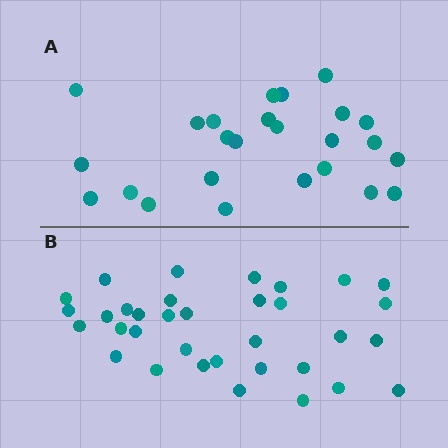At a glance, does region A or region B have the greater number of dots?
Region B (the bottom region) has more dots.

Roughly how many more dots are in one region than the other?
Region B has roughly 8 or so more dots than region A.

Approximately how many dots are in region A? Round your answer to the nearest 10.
About 20 dots. (The exact count is 25, which rounds to 20.)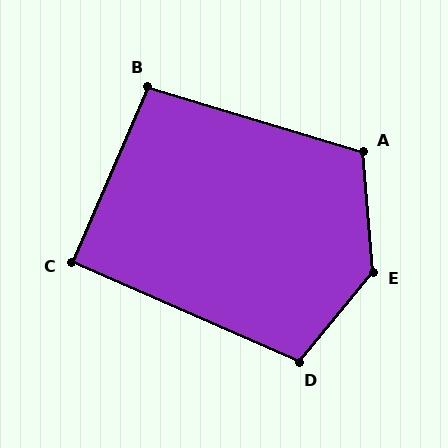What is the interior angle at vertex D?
Approximately 106 degrees (obtuse).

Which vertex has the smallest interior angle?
C, at approximately 90 degrees.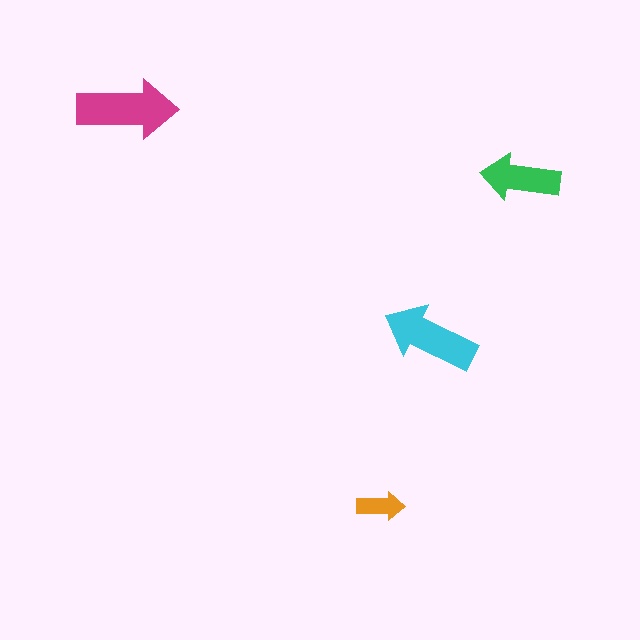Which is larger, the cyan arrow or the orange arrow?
The cyan one.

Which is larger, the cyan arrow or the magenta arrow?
The magenta one.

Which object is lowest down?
The orange arrow is bottommost.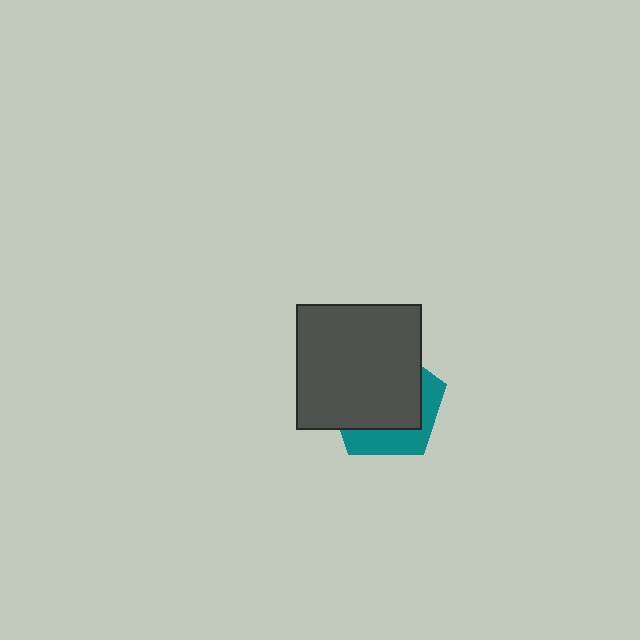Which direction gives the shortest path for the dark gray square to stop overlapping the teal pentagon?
Moving toward the upper-left gives the shortest separation.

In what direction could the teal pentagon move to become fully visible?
The teal pentagon could move toward the lower-right. That would shift it out from behind the dark gray square entirely.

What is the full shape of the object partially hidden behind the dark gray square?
The partially hidden object is a teal pentagon.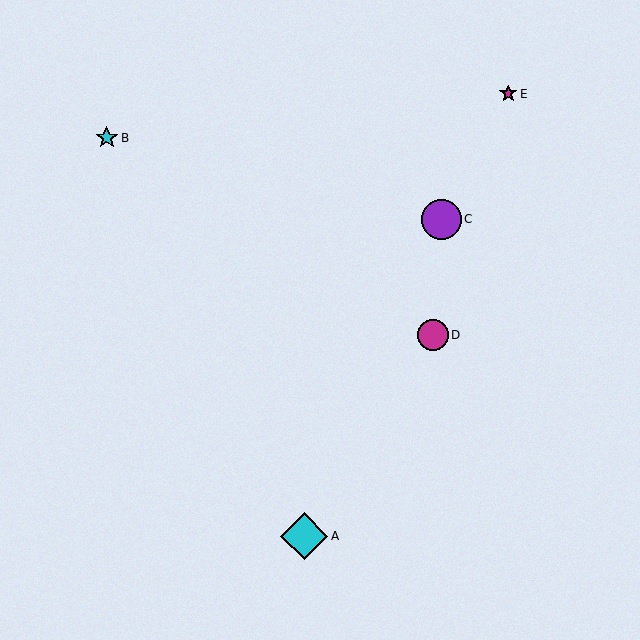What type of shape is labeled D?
Shape D is a magenta circle.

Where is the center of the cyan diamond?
The center of the cyan diamond is at (304, 536).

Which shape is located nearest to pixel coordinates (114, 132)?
The cyan star (labeled B) at (107, 138) is nearest to that location.